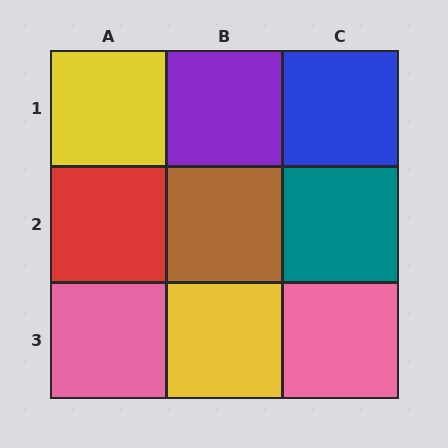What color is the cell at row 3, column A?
Pink.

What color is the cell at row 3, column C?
Pink.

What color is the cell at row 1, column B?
Purple.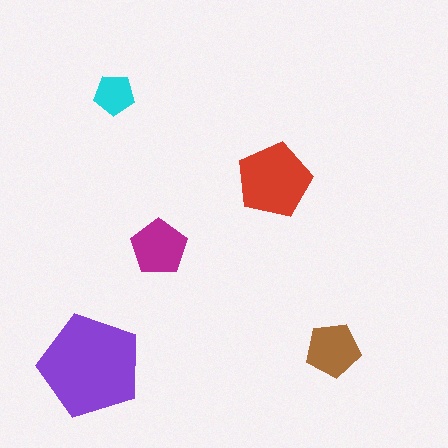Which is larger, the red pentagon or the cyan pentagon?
The red one.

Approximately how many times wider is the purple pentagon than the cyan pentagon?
About 2.5 times wider.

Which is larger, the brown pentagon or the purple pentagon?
The purple one.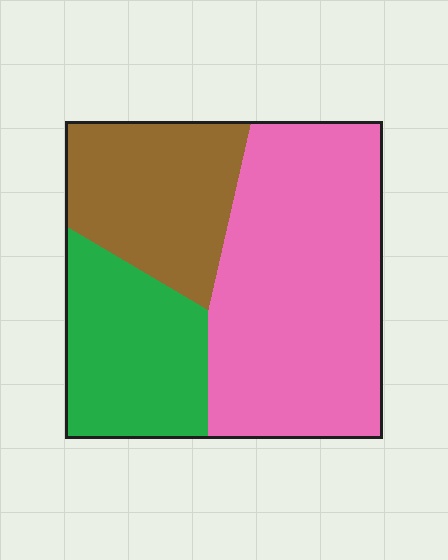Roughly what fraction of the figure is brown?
Brown takes up about one quarter (1/4) of the figure.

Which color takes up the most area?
Pink, at roughly 50%.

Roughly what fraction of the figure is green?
Green takes up about one quarter (1/4) of the figure.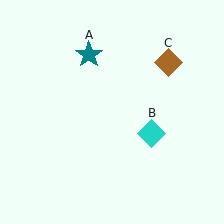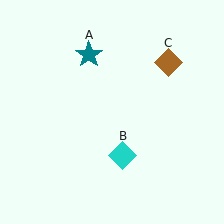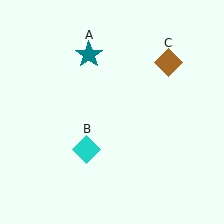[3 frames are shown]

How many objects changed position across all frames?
1 object changed position: cyan diamond (object B).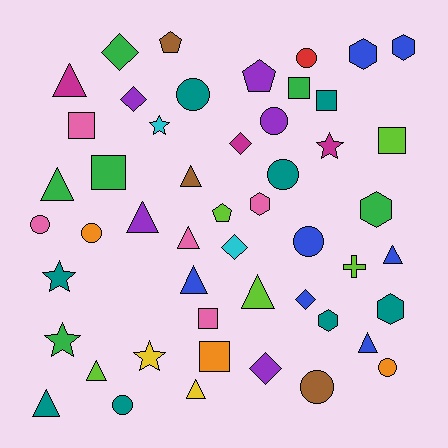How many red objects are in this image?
There is 1 red object.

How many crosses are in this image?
There is 1 cross.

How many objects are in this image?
There are 50 objects.